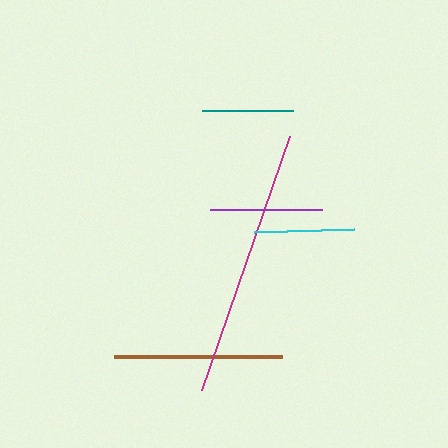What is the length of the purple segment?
The purple segment is approximately 111 pixels long.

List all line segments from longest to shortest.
From longest to shortest: magenta, brown, purple, cyan, teal.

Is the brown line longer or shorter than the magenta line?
The magenta line is longer than the brown line.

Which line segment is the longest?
The magenta line is the longest at approximately 269 pixels.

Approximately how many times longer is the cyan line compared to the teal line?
The cyan line is approximately 1.1 times the length of the teal line.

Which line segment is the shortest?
The teal line is the shortest at approximately 91 pixels.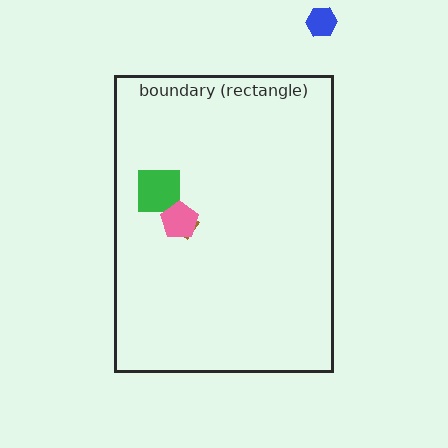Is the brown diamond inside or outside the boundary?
Inside.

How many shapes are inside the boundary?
3 inside, 1 outside.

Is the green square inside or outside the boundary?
Inside.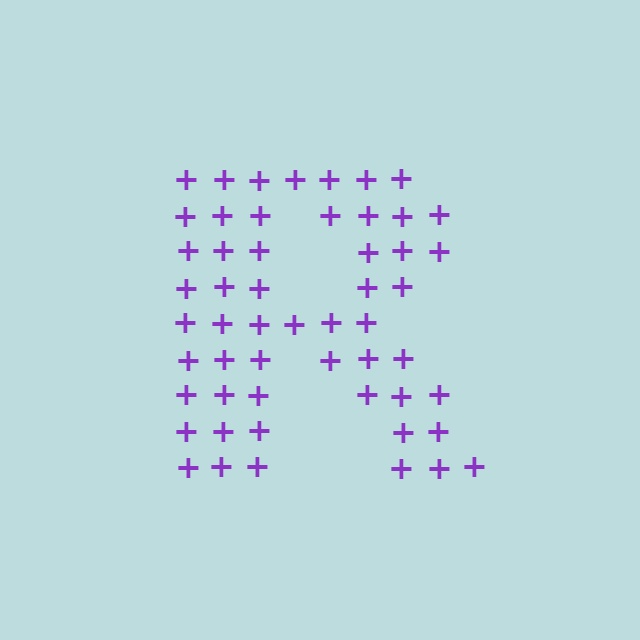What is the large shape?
The large shape is the letter R.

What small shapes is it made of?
It is made of small plus signs.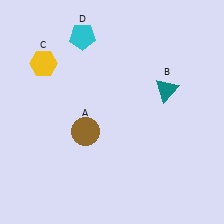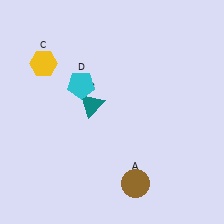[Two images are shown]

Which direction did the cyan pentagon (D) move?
The cyan pentagon (D) moved down.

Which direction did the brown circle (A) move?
The brown circle (A) moved down.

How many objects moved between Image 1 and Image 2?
3 objects moved between the two images.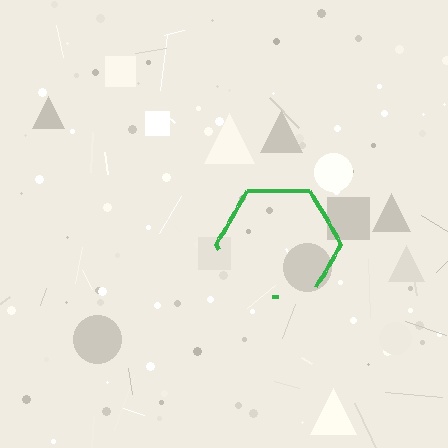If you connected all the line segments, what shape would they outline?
They would outline a hexagon.